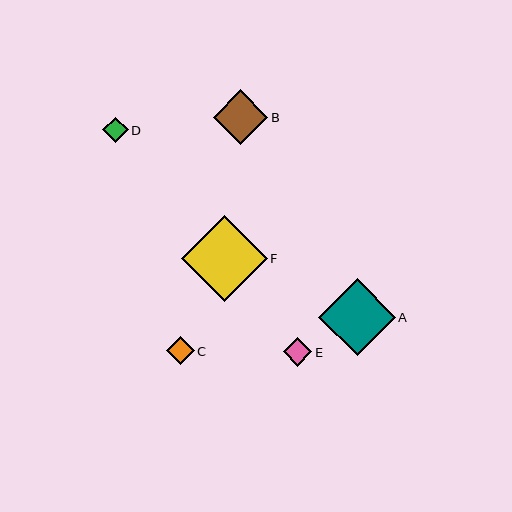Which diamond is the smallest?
Diamond D is the smallest with a size of approximately 26 pixels.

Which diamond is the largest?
Diamond F is the largest with a size of approximately 85 pixels.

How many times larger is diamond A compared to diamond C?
Diamond A is approximately 2.7 times the size of diamond C.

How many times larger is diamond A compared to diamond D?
Diamond A is approximately 3.0 times the size of diamond D.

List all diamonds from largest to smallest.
From largest to smallest: F, A, B, E, C, D.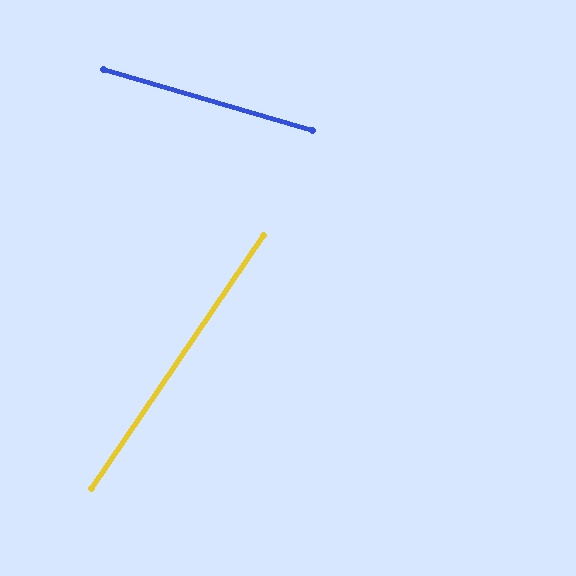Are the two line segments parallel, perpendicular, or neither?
Neither parallel nor perpendicular — they differ by about 72°.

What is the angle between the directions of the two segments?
Approximately 72 degrees.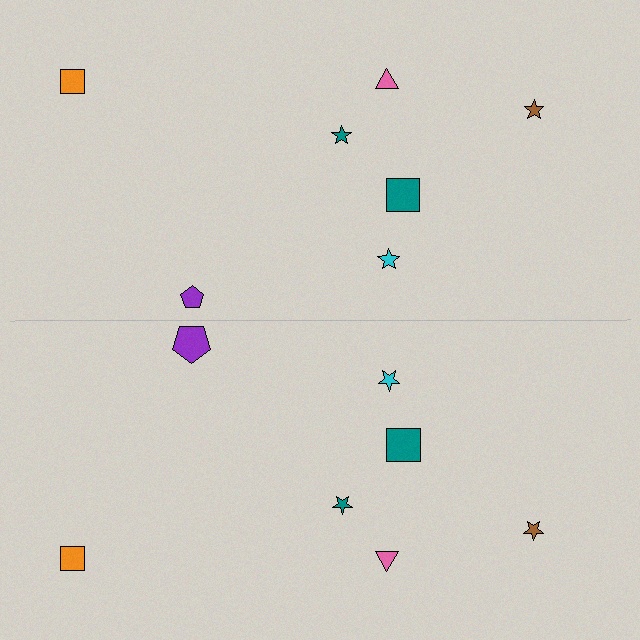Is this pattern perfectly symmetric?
No, the pattern is not perfectly symmetric. The purple pentagon on the bottom side has a different size than its mirror counterpart.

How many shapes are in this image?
There are 14 shapes in this image.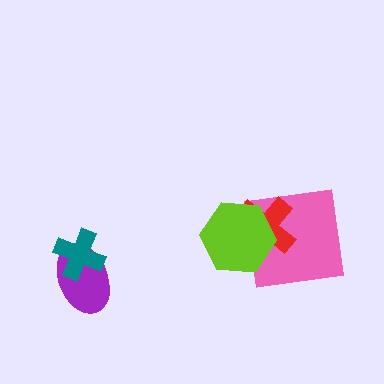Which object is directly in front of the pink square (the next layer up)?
The red cross is directly in front of the pink square.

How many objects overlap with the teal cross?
1 object overlaps with the teal cross.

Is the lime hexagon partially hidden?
No, no other shape covers it.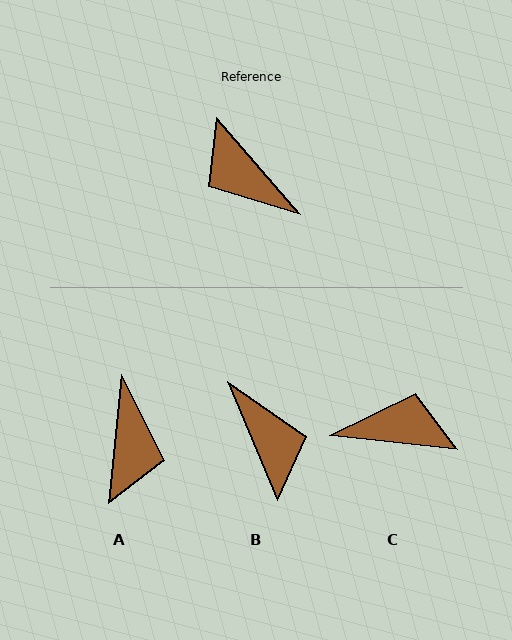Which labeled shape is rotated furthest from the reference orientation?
B, about 162 degrees away.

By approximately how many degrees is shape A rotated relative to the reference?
Approximately 133 degrees counter-clockwise.